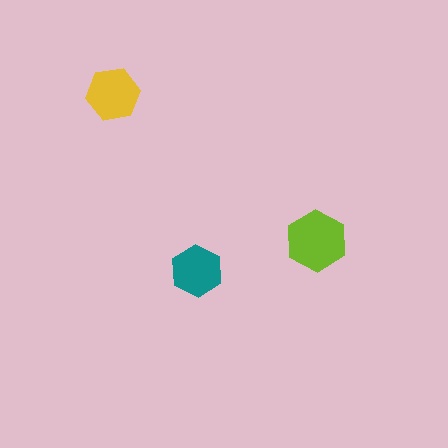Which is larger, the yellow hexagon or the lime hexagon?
The lime one.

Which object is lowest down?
The teal hexagon is bottommost.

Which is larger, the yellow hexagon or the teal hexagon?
The yellow one.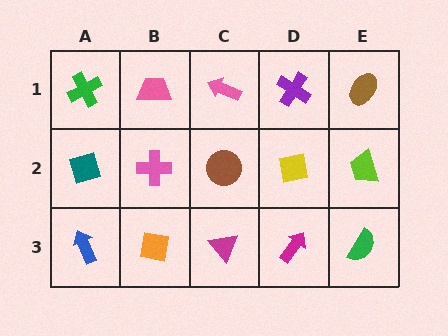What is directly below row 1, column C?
A brown circle.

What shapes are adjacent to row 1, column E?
A lime trapezoid (row 2, column E), a purple cross (row 1, column D).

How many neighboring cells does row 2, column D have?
4.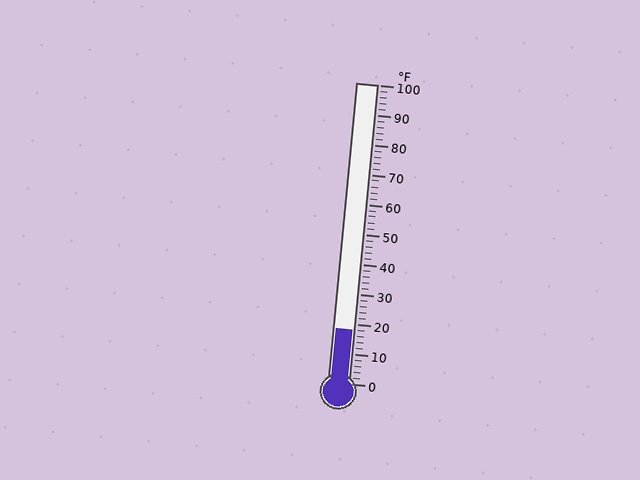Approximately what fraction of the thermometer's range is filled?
The thermometer is filled to approximately 20% of its range.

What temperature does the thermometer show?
The thermometer shows approximately 18°F.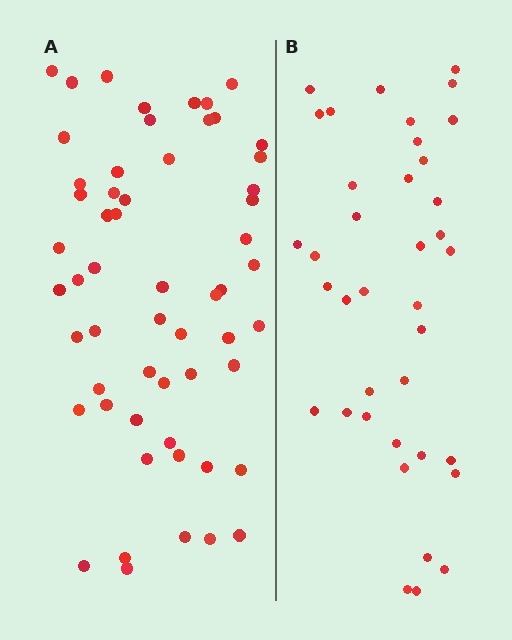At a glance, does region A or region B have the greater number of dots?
Region A (the left region) has more dots.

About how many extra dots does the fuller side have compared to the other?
Region A has approximately 20 more dots than region B.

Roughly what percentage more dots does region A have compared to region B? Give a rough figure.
About 50% more.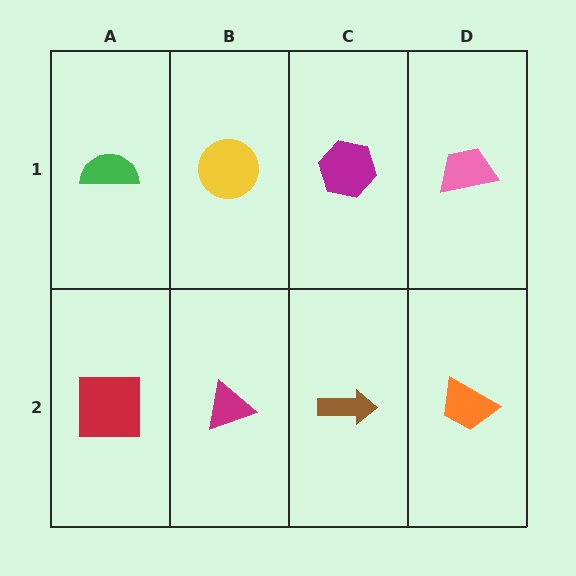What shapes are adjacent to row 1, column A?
A red square (row 2, column A), a yellow circle (row 1, column B).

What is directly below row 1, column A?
A red square.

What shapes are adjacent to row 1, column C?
A brown arrow (row 2, column C), a yellow circle (row 1, column B), a pink trapezoid (row 1, column D).